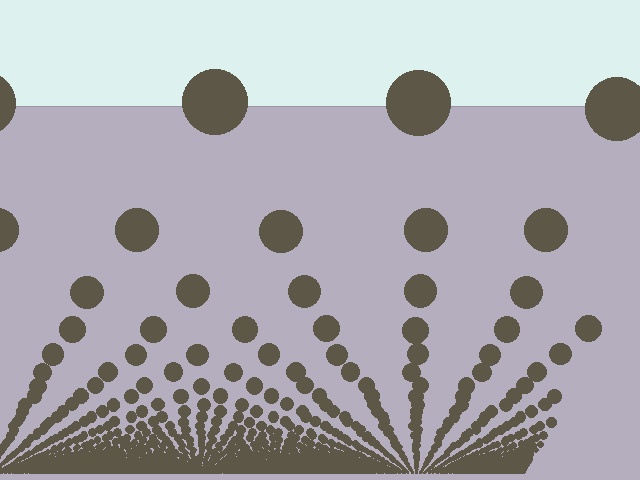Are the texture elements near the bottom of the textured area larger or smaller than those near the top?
Smaller. The gradient is inverted — elements near the bottom are smaller and denser.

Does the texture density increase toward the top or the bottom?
Density increases toward the bottom.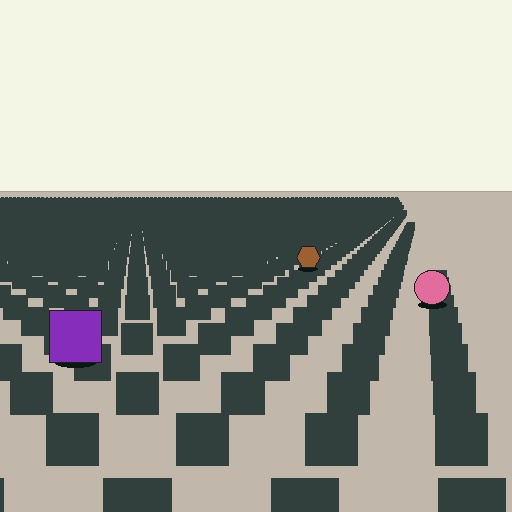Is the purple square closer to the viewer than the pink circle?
Yes. The purple square is closer — you can tell from the texture gradient: the ground texture is coarser near it.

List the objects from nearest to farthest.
From nearest to farthest: the purple square, the pink circle, the brown hexagon.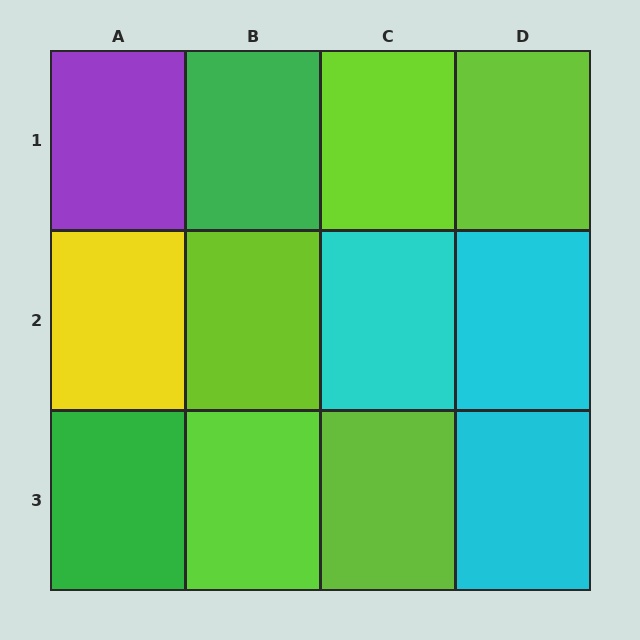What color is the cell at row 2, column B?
Lime.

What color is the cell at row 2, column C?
Cyan.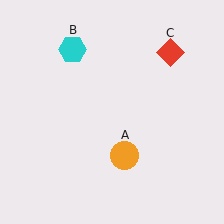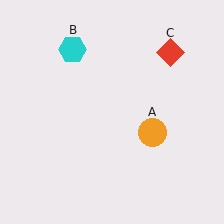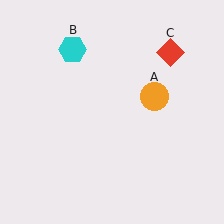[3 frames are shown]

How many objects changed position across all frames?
1 object changed position: orange circle (object A).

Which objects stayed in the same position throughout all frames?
Cyan hexagon (object B) and red diamond (object C) remained stationary.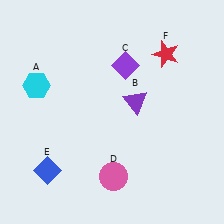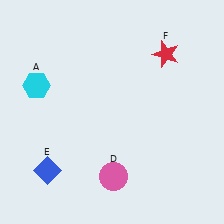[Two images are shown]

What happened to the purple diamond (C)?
The purple diamond (C) was removed in Image 2. It was in the top-right area of Image 1.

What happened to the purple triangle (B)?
The purple triangle (B) was removed in Image 2. It was in the top-right area of Image 1.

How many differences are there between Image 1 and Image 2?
There are 2 differences between the two images.